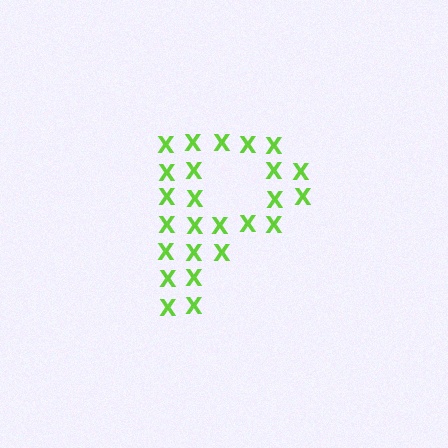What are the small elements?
The small elements are letter X's.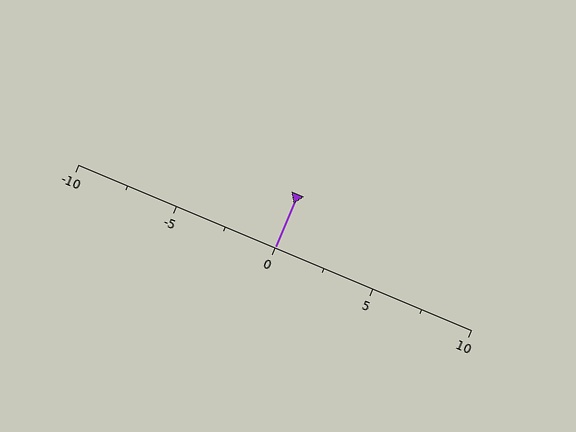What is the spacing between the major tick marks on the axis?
The major ticks are spaced 5 apart.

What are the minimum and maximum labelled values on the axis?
The axis runs from -10 to 10.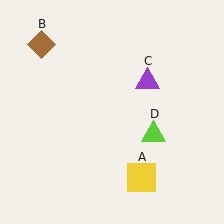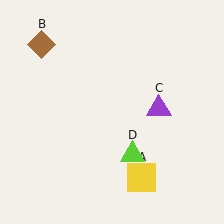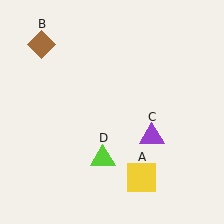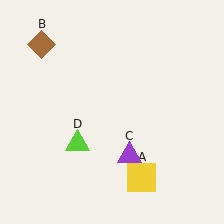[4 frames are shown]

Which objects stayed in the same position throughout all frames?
Yellow square (object A) and brown diamond (object B) remained stationary.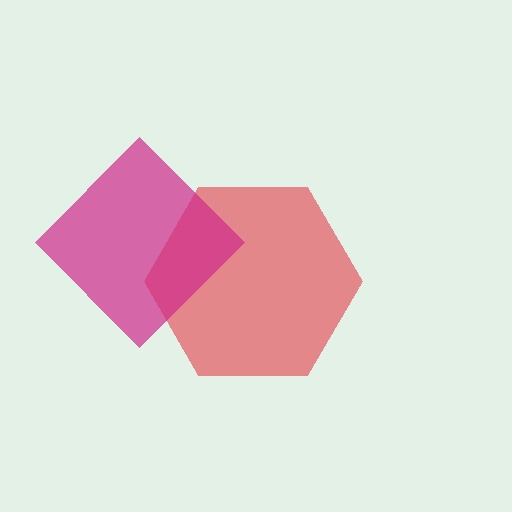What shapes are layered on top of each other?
The layered shapes are: a red hexagon, a magenta diamond.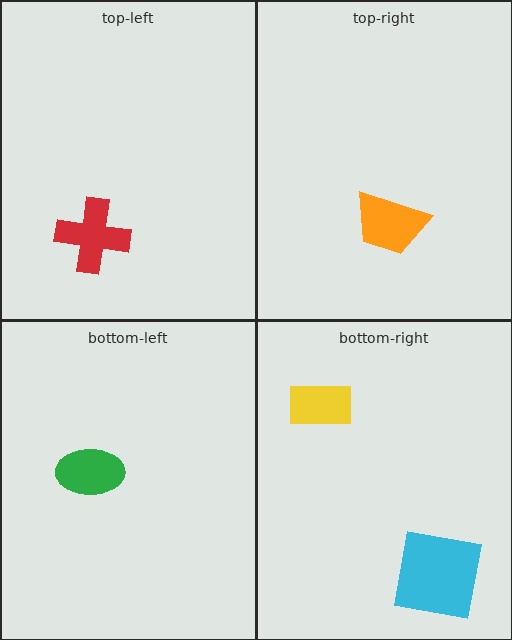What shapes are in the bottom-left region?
The green ellipse.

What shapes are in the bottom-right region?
The cyan square, the yellow rectangle.